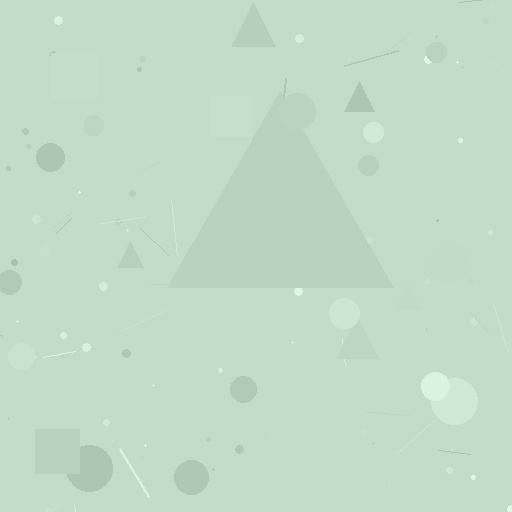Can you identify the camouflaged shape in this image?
The camouflaged shape is a triangle.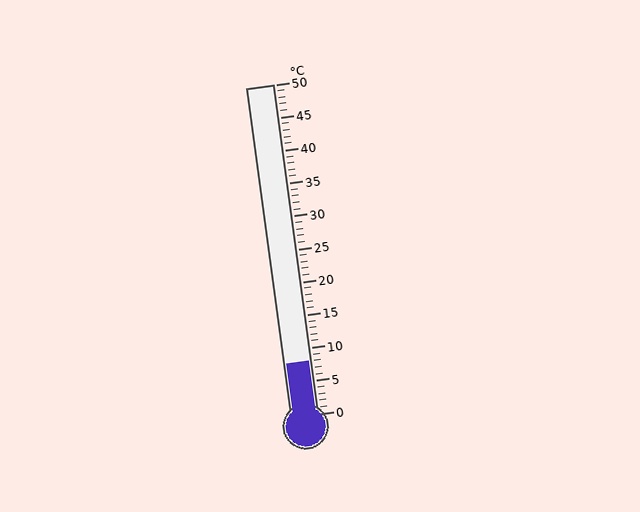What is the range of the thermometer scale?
The thermometer scale ranges from 0°C to 50°C.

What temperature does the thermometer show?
The thermometer shows approximately 8°C.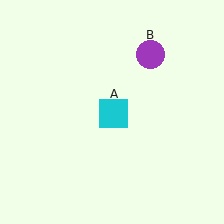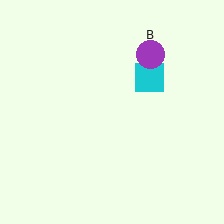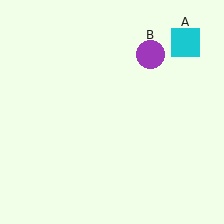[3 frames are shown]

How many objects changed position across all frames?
1 object changed position: cyan square (object A).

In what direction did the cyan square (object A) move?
The cyan square (object A) moved up and to the right.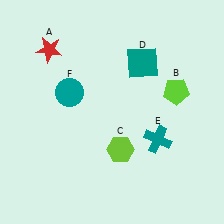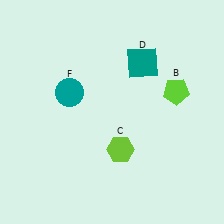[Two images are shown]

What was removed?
The red star (A), the teal cross (E) were removed in Image 2.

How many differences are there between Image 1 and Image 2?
There are 2 differences between the two images.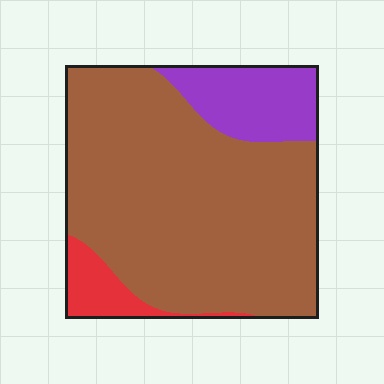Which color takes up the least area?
Red, at roughly 10%.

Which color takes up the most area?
Brown, at roughly 75%.